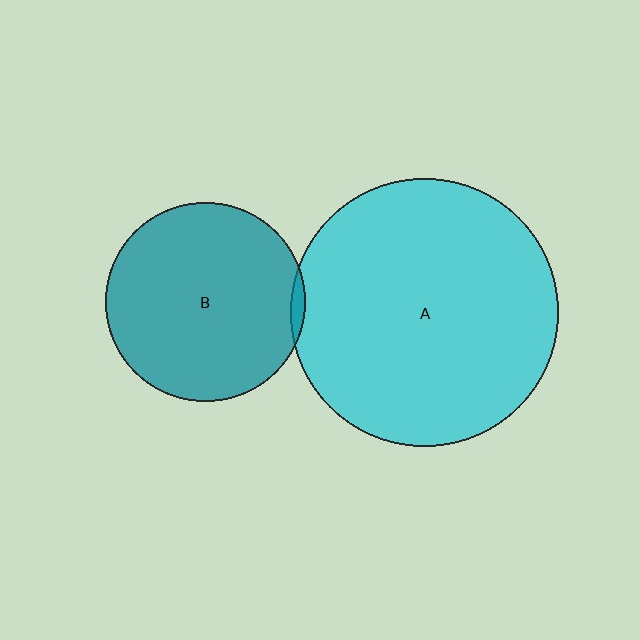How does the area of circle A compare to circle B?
Approximately 1.8 times.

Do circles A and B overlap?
Yes.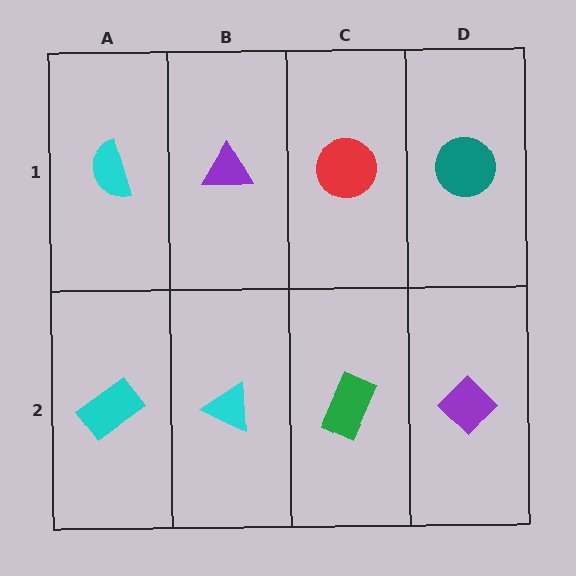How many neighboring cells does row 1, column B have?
3.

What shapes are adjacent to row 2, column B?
A purple triangle (row 1, column B), a cyan rectangle (row 2, column A), a green rectangle (row 2, column C).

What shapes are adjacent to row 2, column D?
A teal circle (row 1, column D), a green rectangle (row 2, column C).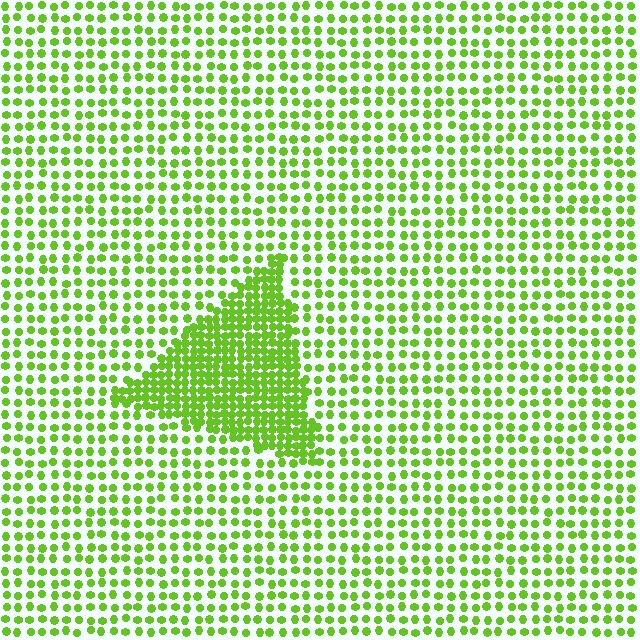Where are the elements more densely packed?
The elements are more densely packed inside the triangle boundary.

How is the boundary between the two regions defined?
The boundary is defined by a change in element density (approximately 2.3x ratio). All elements are the same color, size, and shape.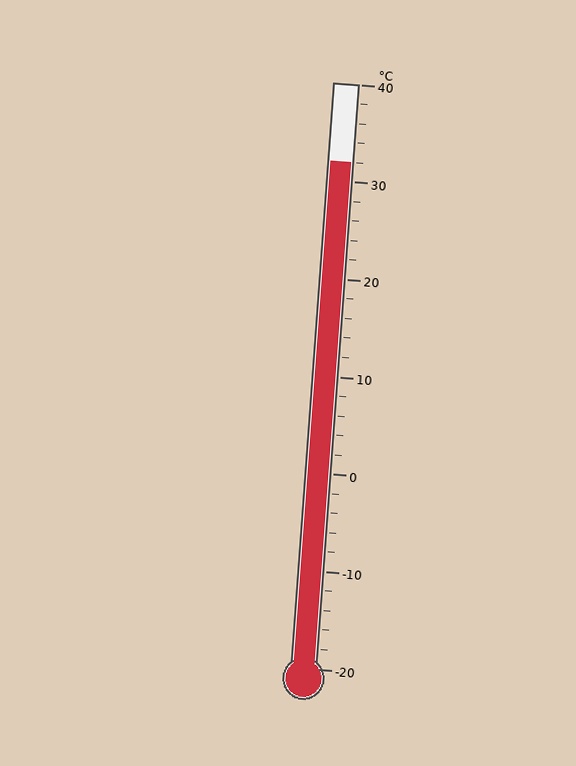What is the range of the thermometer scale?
The thermometer scale ranges from -20°C to 40°C.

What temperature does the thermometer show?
The thermometer shows approximately 32°C.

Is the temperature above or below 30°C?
The temperature is above 30°C.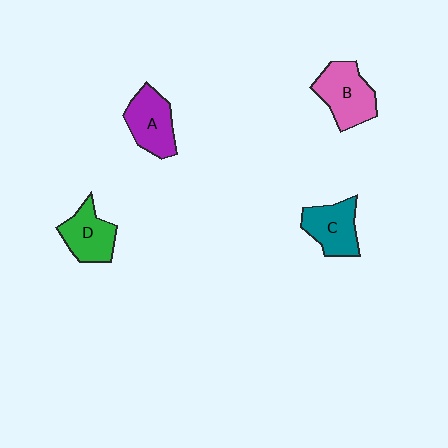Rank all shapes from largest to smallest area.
From largest to smallest: B (pink), A (purple), C (teal), D (green).